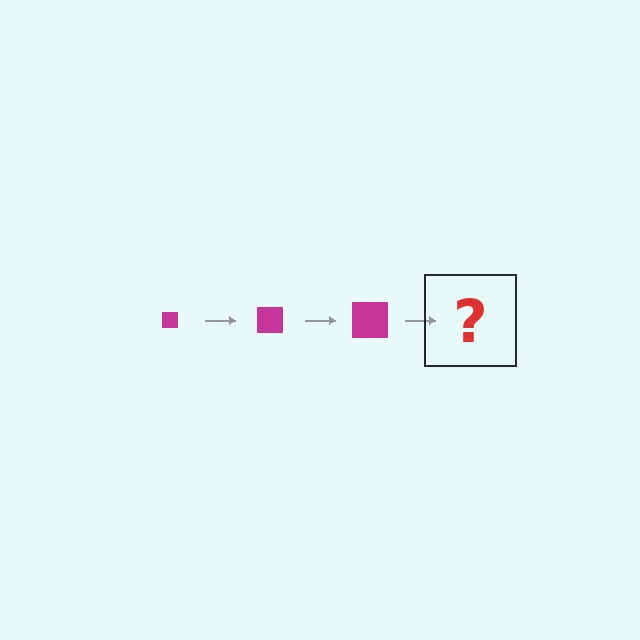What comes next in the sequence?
The next element should be a magenta square, larger than the previous one.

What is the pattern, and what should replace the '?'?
The pattern is that the square gets progressively larger each step. The '?' should be a magenta square, larger than the previous one.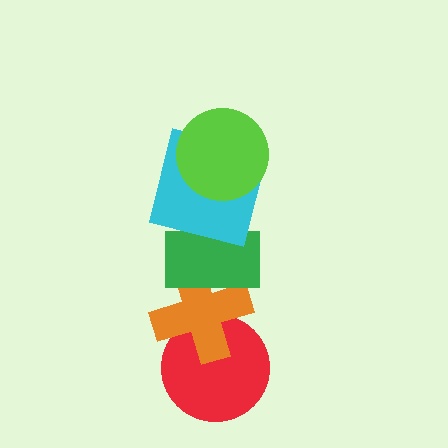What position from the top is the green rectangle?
The green rectangle is 3rd from the top.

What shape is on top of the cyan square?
The lime circle is on top of the cyan square.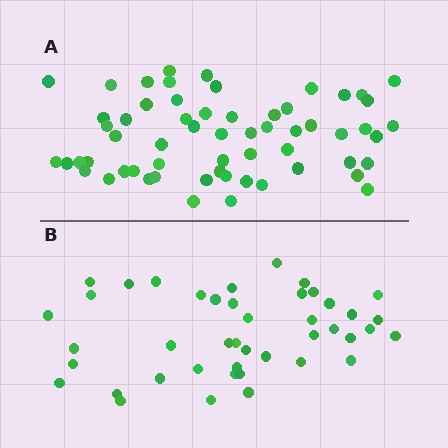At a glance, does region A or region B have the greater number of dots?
Region A (the top region) has more dots.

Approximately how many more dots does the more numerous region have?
Region A has approximately 15 more dots than region B.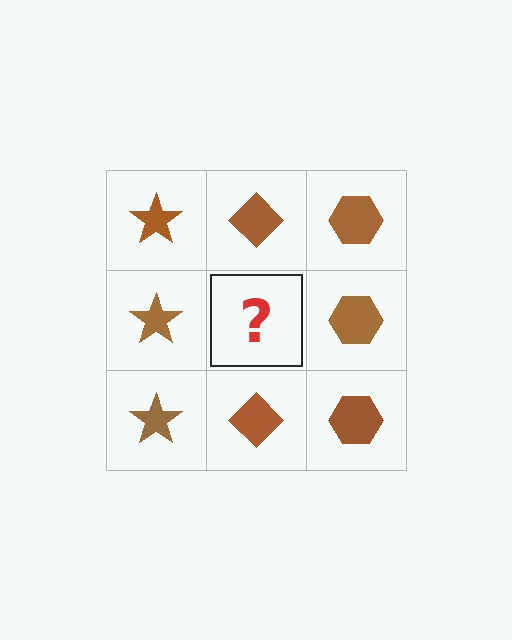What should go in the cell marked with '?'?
The missing cell should contain a brown diamond.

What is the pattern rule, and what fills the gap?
The rule is that each column has a consistent shape. The gap should be filled with a brown diamond.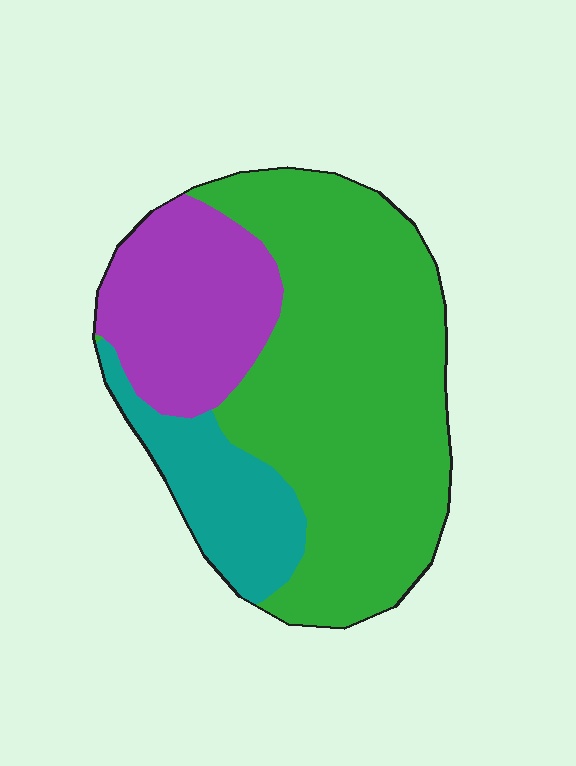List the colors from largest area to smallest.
From largest to smallest: green, purple, teal.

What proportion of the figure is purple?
Purple covers around 25% of the figure.